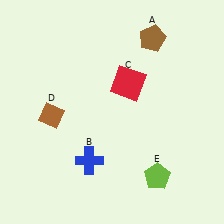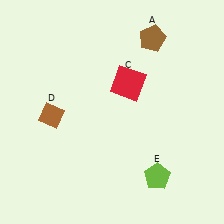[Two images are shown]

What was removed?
The blue cross (B) was removed in Image 2.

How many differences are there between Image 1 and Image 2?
There is 1 difference between the two images.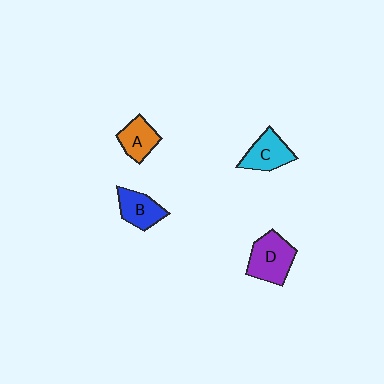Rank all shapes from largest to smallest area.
From largest to smallest: D (purple), C (cyan), B (blue), A (orange).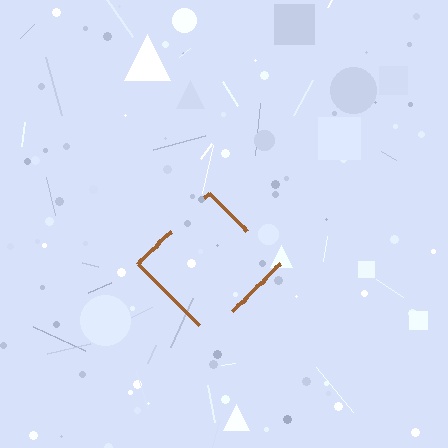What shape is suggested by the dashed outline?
The dashed outline suggests a diamond.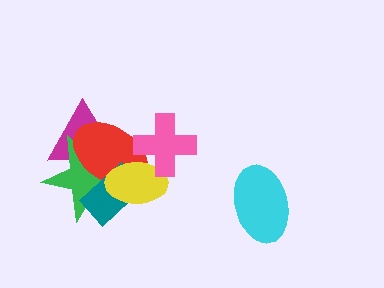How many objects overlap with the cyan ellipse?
0 objects overlap with the cyan ellipse.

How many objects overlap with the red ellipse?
5 objects overlap with the red ellipse.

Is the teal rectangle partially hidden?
Yes, it is partially covered by another shape.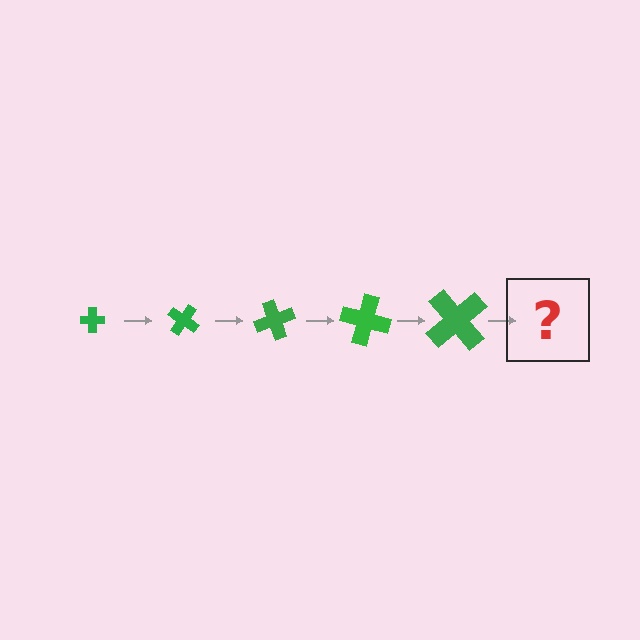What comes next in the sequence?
The next element should be a cross, larger than the previous one and rotated 175 degrees from the start.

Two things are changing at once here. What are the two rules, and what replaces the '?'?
The two rules are that the cross grows larger each step and it rotates 35 degrees each step. The '?' should be a cross, larger than the previous one and rotated 175 degrees from the start.